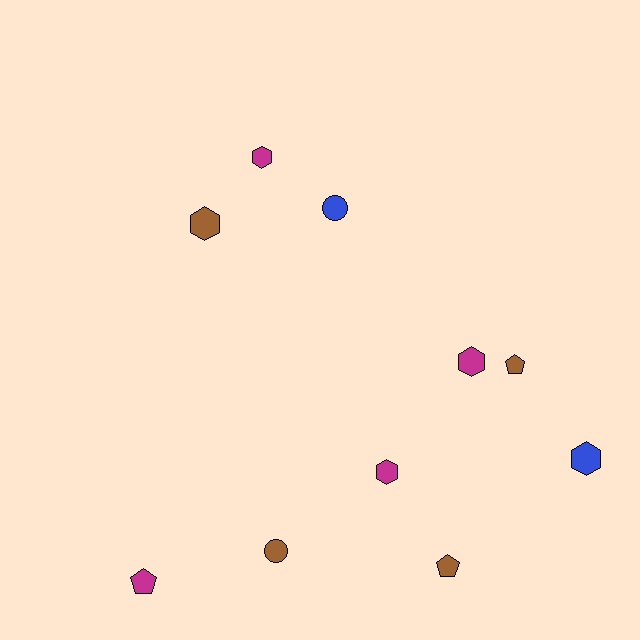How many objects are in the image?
There are 10 objects.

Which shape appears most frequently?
Hexagon, with 5 objects.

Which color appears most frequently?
Brown, with 4 objects.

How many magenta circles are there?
There are no magenta circles.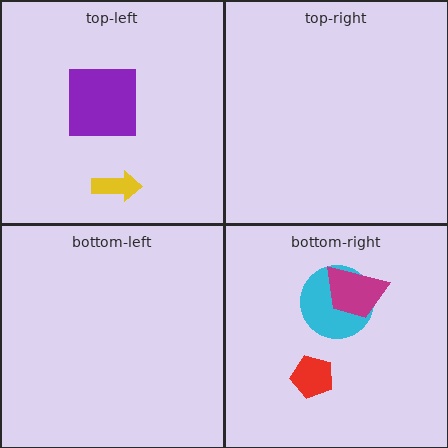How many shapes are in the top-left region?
2.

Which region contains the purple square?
The top-left region.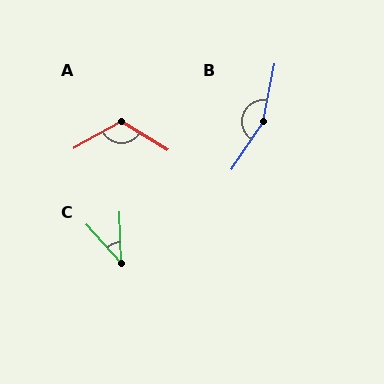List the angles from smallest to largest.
C (40°), A (120°), B (157°).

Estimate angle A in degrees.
Approximately 120 degrees.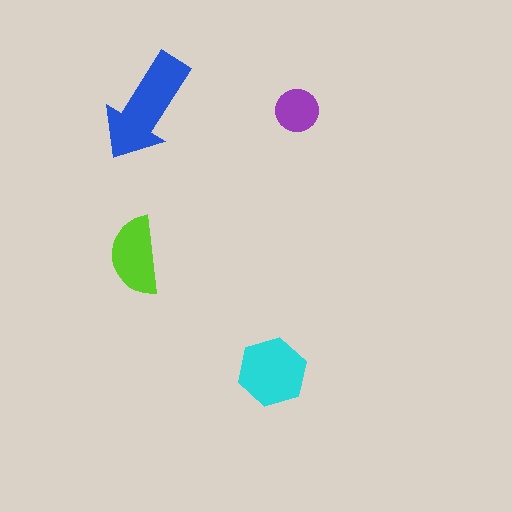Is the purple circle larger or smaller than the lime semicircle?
Smaller.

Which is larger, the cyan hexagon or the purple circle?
The cyan hexagon.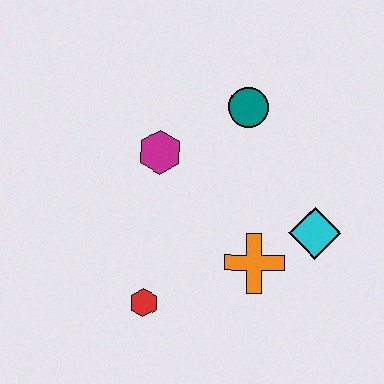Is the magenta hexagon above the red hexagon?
Yes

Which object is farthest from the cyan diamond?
The red hexagon is farthest from the cyan diamond.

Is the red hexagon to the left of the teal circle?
Yes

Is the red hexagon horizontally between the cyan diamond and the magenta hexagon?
No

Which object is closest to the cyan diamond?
The orange cross is closest to the cyan diamond.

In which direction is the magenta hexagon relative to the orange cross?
The magenta hexagon is above the orange cross.